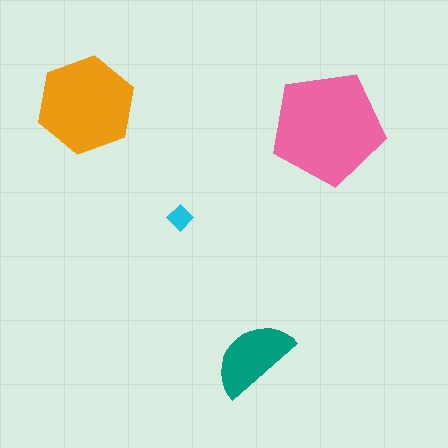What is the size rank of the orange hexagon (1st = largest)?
2nd.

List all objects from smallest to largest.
The cyan diamond, the teal semicircle, the orange hexagon, the pink pentagon.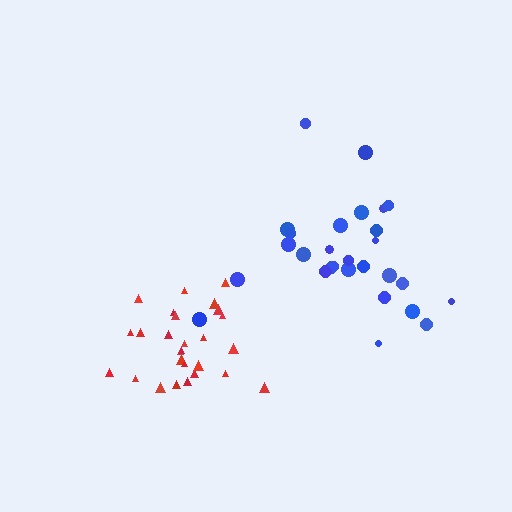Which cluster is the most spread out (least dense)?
Blue.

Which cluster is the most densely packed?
Red.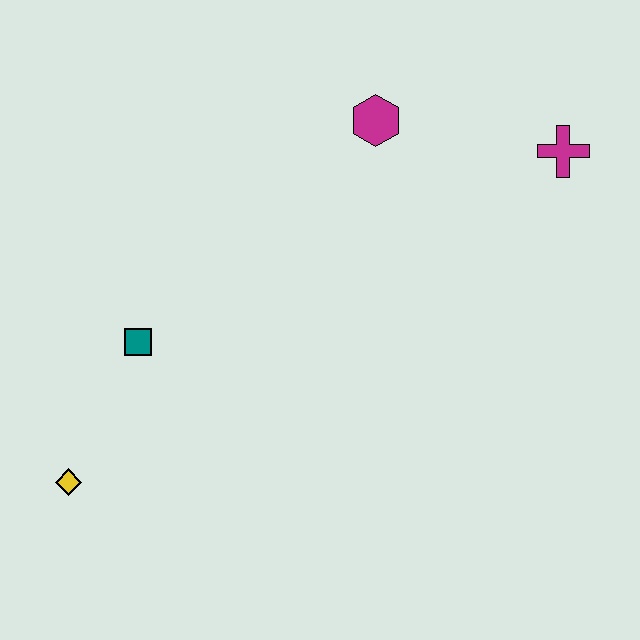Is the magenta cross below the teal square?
No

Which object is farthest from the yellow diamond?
The magenta cross is farthest from the yellow diamond.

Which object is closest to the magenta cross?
The magenta hexagon is closest to the magenta cross.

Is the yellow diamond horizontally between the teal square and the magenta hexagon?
No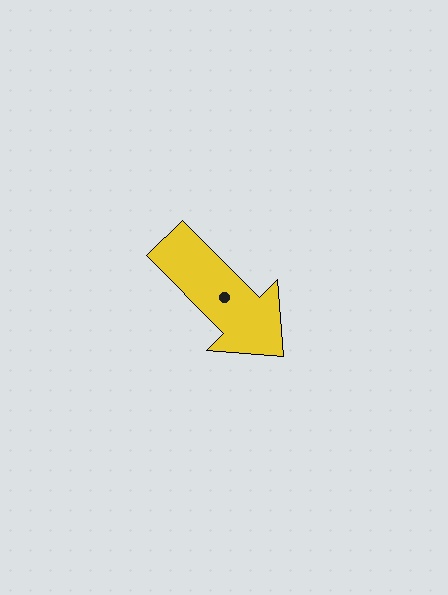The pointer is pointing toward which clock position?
Roughly 5 o'clock.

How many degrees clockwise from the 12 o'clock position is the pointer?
Approximately 135 degrees.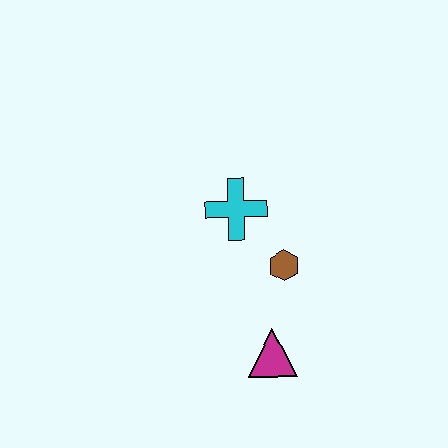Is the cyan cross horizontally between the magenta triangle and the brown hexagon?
No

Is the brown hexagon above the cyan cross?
No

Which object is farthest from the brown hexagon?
The magenta triangle is farthest from the brown hexagon.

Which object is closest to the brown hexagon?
The cyan cross is closest to the brown hexagon.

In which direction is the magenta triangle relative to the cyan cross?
The magenta triangle is below the cyan cross.